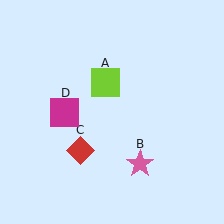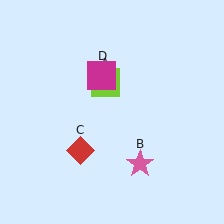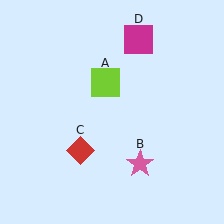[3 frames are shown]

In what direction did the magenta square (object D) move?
The magenta square (object D) moved up and to the right.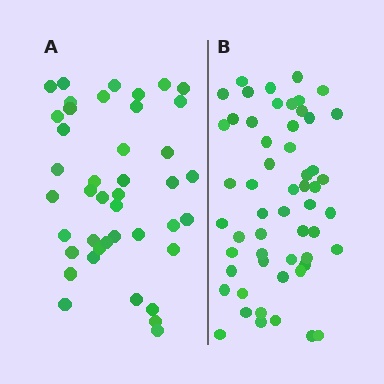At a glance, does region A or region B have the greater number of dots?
Region B (the right region) has more dots.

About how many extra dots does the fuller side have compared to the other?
Region B has approximately 15 more dots than region A.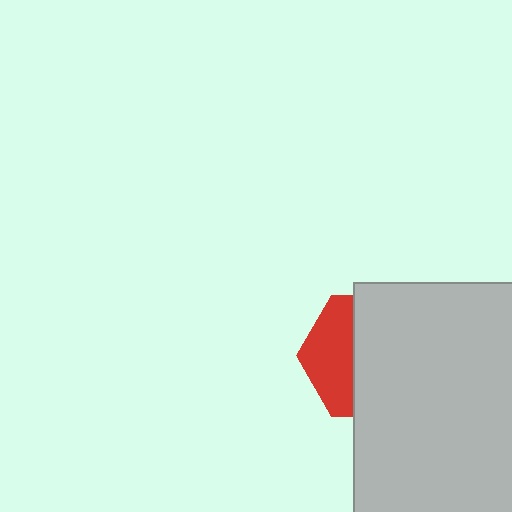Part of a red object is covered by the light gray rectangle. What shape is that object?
It is a hexagon.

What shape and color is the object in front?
The object in front is a light gray rectangle.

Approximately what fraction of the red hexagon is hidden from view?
Roughly 62% of the red hexagon is hidden behind the light gray rectangle.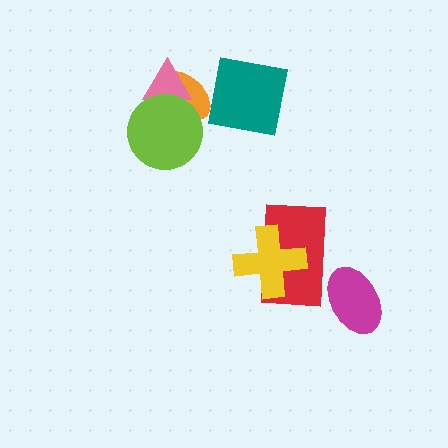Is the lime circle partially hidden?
No, no other shape covers it.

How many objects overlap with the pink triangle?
2 objects overlap with the pink triangle.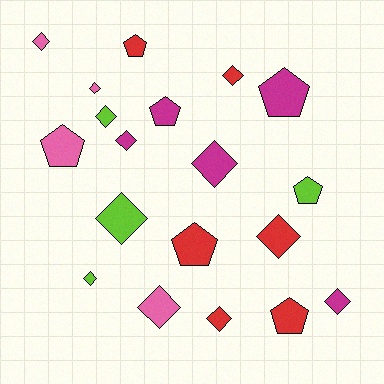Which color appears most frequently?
Red, with 6 objects.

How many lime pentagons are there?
There is 1 lime pentagon.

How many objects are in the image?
There are 19 objects.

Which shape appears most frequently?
Diamond, with 12 objects.